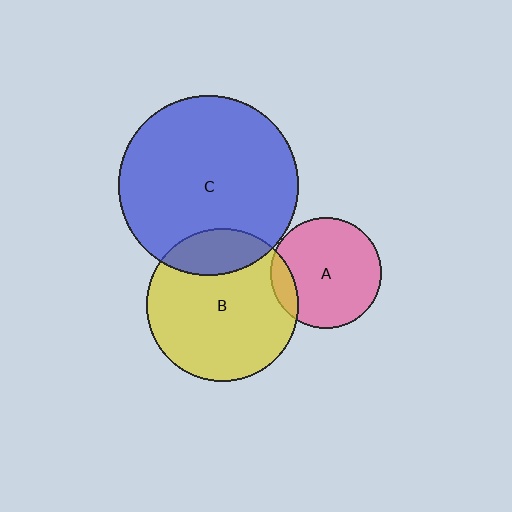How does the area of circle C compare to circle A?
Approximately 2.6 times.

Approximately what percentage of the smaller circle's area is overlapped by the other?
Approximately 10%.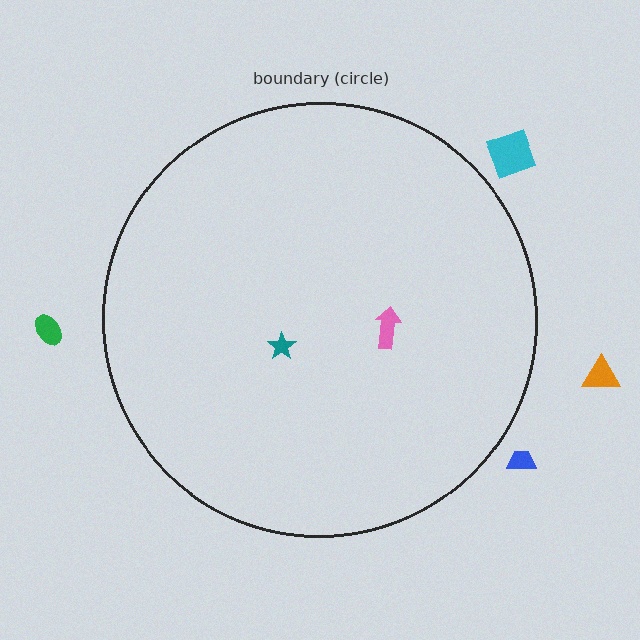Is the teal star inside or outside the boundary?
Inside.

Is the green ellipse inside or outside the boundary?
Outside.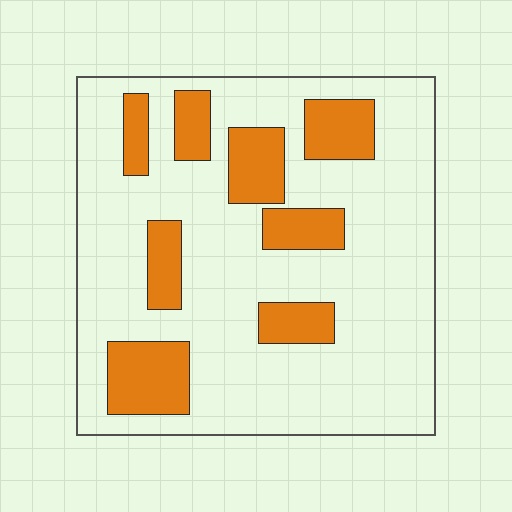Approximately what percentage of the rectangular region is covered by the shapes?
Approximately 25%.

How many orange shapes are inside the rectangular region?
8.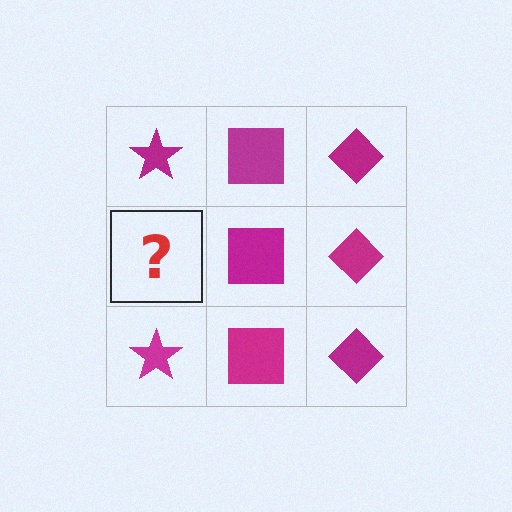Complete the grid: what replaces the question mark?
The question mark should be replaced with a magenta star.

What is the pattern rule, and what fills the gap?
The rule is that each column has a consistent shape. The gap should be filled with a magenta star.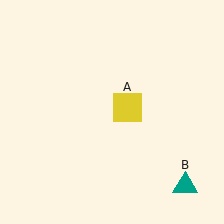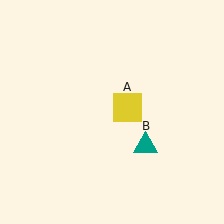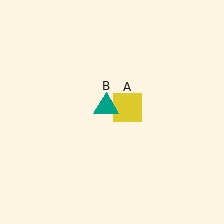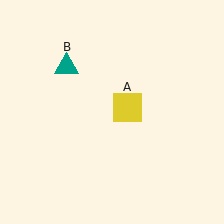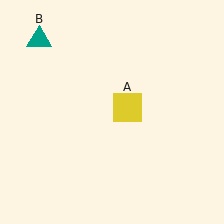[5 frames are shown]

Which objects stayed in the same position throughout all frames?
Yellow square (object A) remained stationary.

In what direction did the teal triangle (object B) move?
The teal triangle (object B) moved up and to the left.